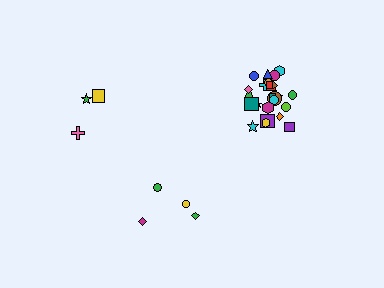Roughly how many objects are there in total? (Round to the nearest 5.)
Roughly 35 objects in total.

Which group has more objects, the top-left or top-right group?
The top-right group.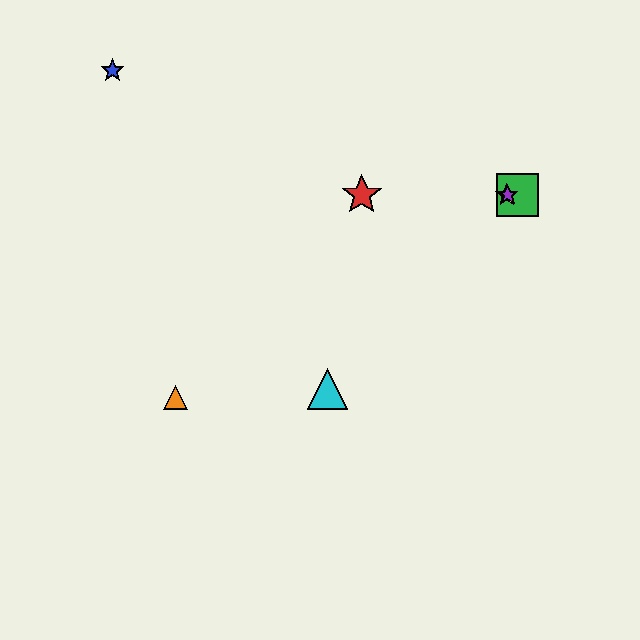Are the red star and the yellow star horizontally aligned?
Yes, both are at y≈195.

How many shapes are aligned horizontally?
4 shapes (the red star, the green square, the yellow star, the purple star) are aligned horizontally.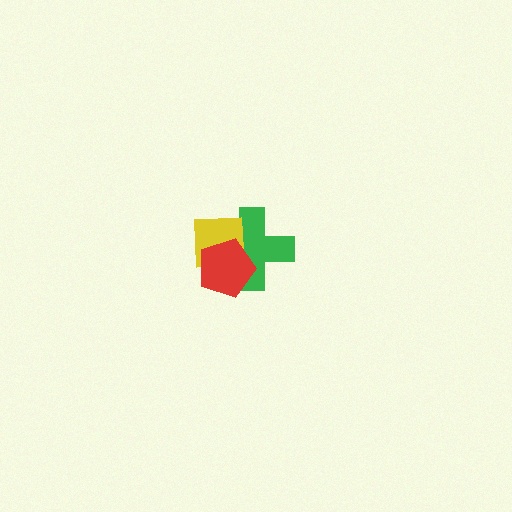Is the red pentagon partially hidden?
No, no other shape covers it.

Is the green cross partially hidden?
Yes, it is partially covered by another shape.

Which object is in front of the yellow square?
The red pentagon is in front of the yellow square.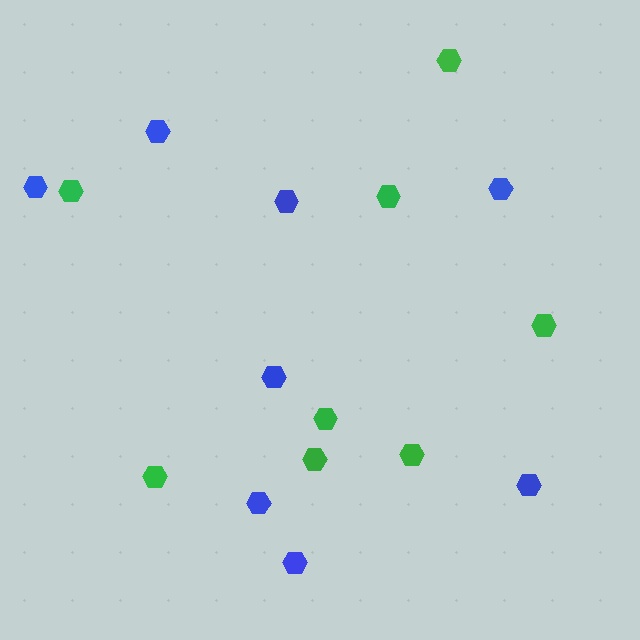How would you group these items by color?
There are 2 groups: one group of blue hexagons (8) and one group of green hexagons (8).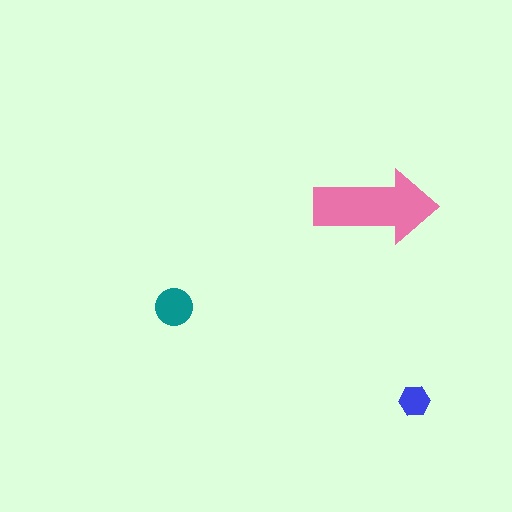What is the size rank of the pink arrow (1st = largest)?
1st.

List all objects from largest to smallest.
The pink arrow, the teal circle, the blue hexagon.